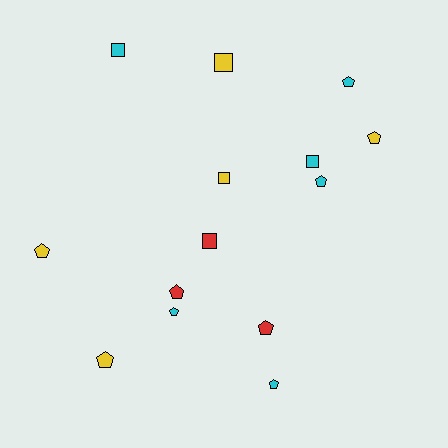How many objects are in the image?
There are 14 objects.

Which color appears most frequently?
Cyan, with 6 objects.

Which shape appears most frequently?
Pentagon, with 9 objects.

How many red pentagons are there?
There are 2 red pentagons.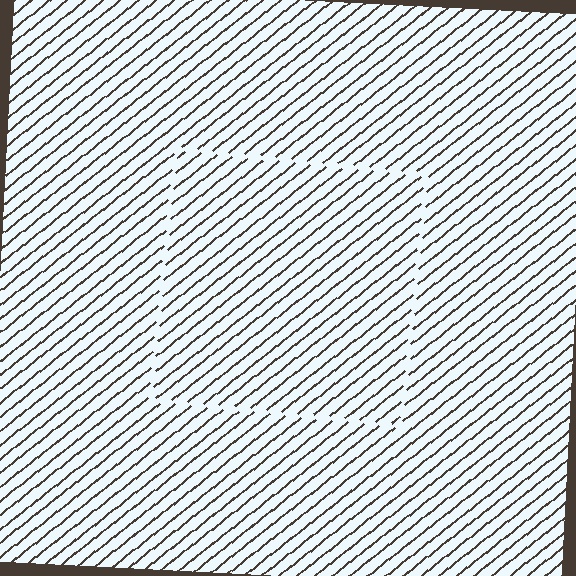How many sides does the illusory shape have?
4 sides — the line-ends trace a square.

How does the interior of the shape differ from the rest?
The interior of the shape contains the same grating, shifted by half a period — the contour is defined by the phase discontinuity where line-ends from the inner and outer gratings abut.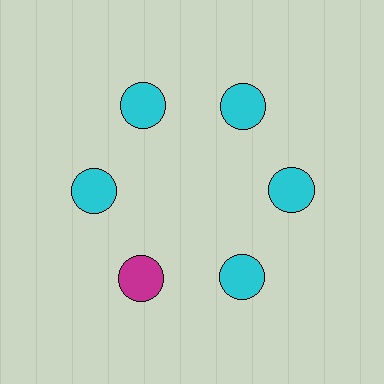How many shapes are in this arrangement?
There are 6 shapes arranged in a ring pattern.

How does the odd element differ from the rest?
It has a different color: magenta instead of cyan.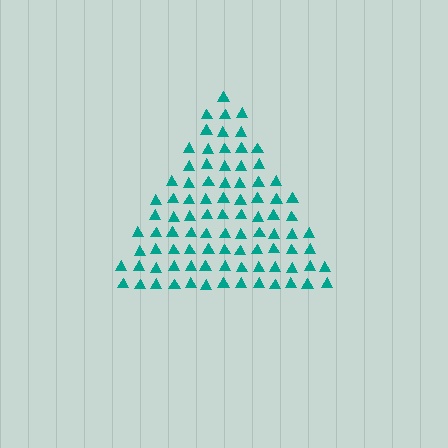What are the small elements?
The small elements are triangles.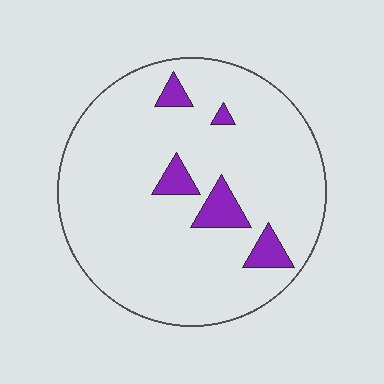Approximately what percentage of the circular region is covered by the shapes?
Approximately 10%.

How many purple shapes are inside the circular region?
5.